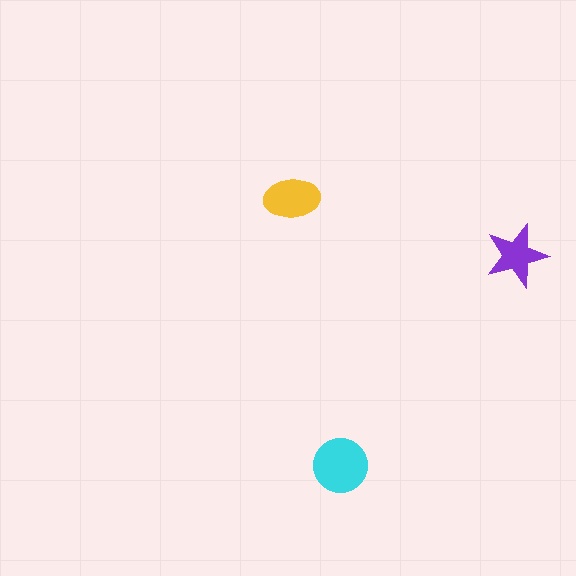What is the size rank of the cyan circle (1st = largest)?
1st.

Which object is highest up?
The yellow ellipse is topmost.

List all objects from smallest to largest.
The purple star, the yellow ellipse, the cyan circle.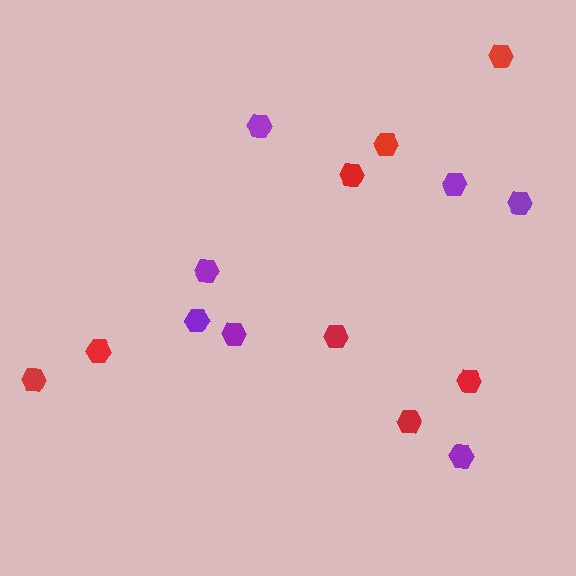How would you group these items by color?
There are 2 groups: one group of purple hexagons (7) and one group of red hexagons (8).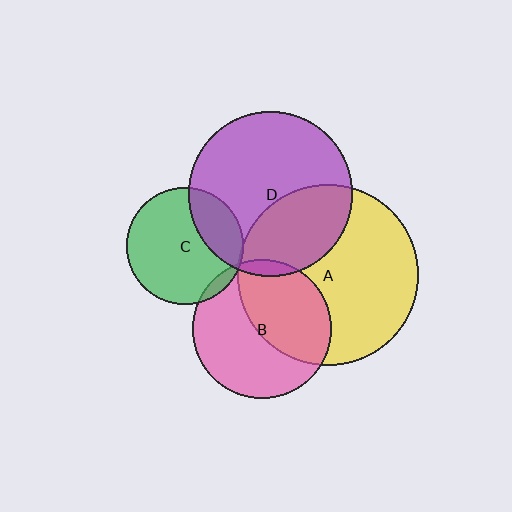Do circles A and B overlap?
Yes.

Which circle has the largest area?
Circle A (yellow).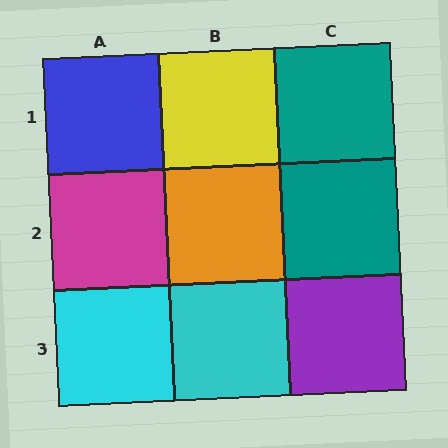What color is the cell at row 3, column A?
Cyan.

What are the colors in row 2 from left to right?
Magenta, orange, teal.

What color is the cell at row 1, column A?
Blue.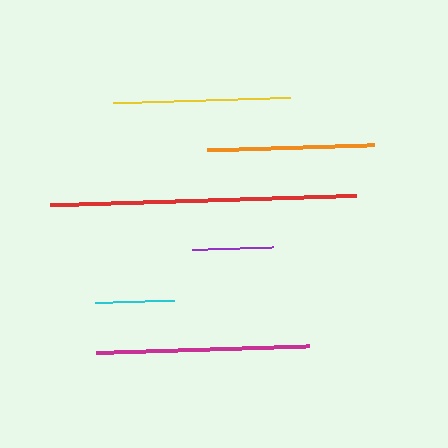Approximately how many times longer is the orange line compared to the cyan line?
The orange line is approximately 2.1 times the length of the cyan line.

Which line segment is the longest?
The red line is the longest at approximately 306 pixels.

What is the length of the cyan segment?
The cyan segment is approximately 79 pixels long.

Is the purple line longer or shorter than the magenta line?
The magenta line is longer than the purple line.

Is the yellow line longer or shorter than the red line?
The red line is longer than the yellow line.